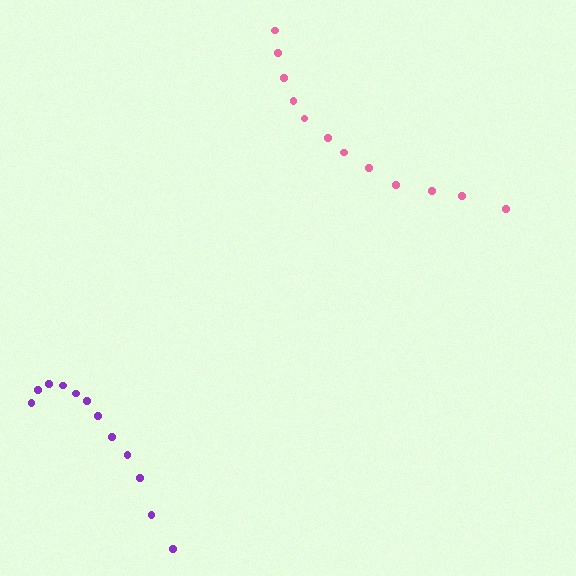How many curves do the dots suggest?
There are 2 distinct paths.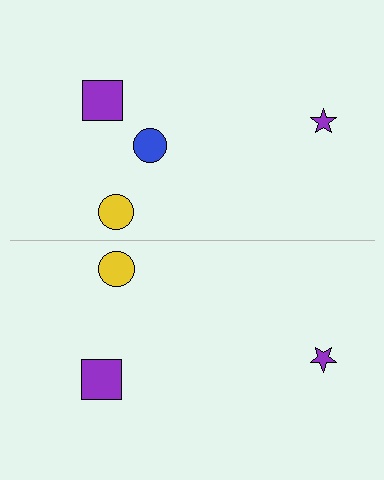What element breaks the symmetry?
A blue circle is missing from the bottom side.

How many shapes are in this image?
There are 7 shapes in this image.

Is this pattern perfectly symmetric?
No, the pattern is not perfectly symmetric. A blue circle is missing from the bottom side.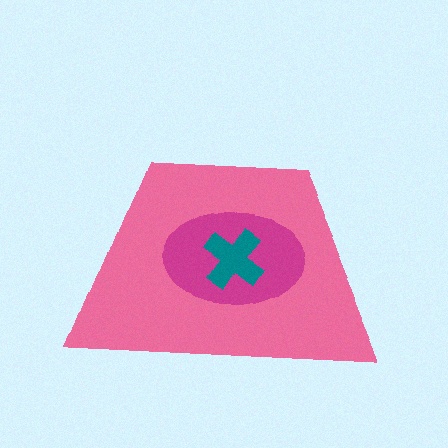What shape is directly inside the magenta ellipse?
The teal cross.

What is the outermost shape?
The pink trapezoid.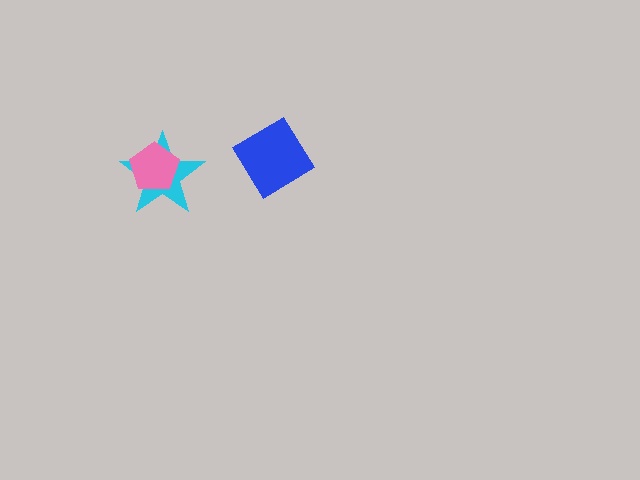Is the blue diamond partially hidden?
No, no other shape covers it.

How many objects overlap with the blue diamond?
0 objects overlap with the blue diamond.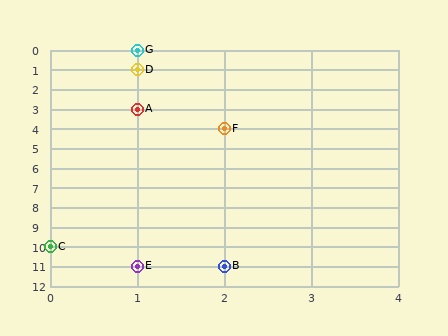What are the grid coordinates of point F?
Point F is at grid coordinates (2, 4).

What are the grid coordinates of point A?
Point A is at grid coordinates (1, 3).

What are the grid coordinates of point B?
Point B is at grid coordinates (2, 11).